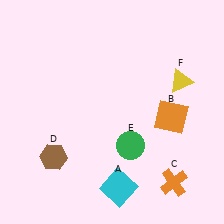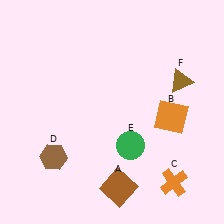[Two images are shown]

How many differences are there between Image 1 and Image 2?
There are 2 differences between the two images.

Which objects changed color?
A changed from cyan to brown. F changed from yellow to brown.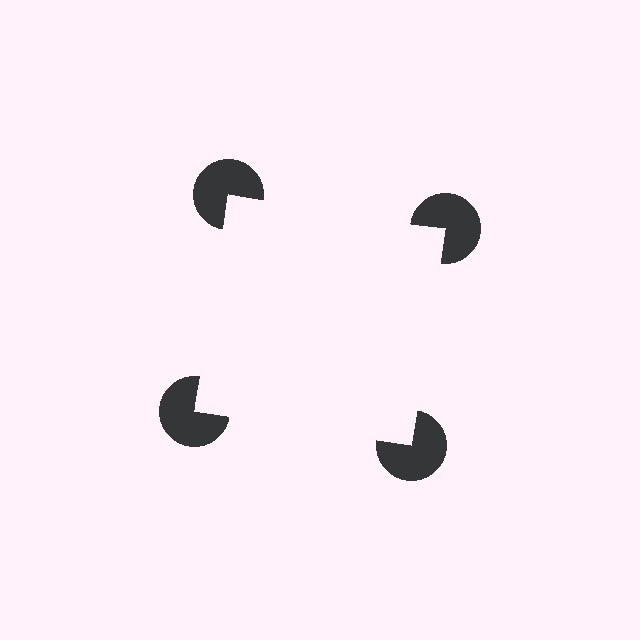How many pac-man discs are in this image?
There are 4 — one at each vertex of the illusory square.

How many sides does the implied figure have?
4 sides.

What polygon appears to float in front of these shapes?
An illusory square — its edges are inferred from the aligned wedge cuts in the pac-man discs, not physically drawn.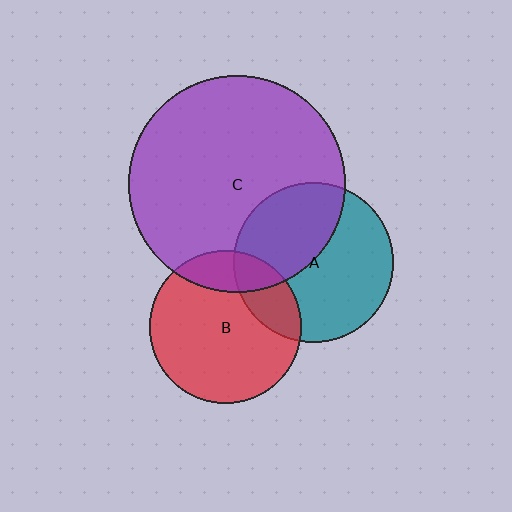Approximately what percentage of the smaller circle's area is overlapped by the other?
Approximately 20%.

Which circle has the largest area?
Circle C (purple).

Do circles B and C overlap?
Yes.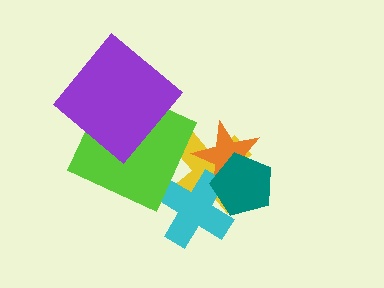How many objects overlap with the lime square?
1 object overlaps with the lime square.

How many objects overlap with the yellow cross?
3 objects overlap with the yellow cross.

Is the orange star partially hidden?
Yes, it is partially covered by another shape.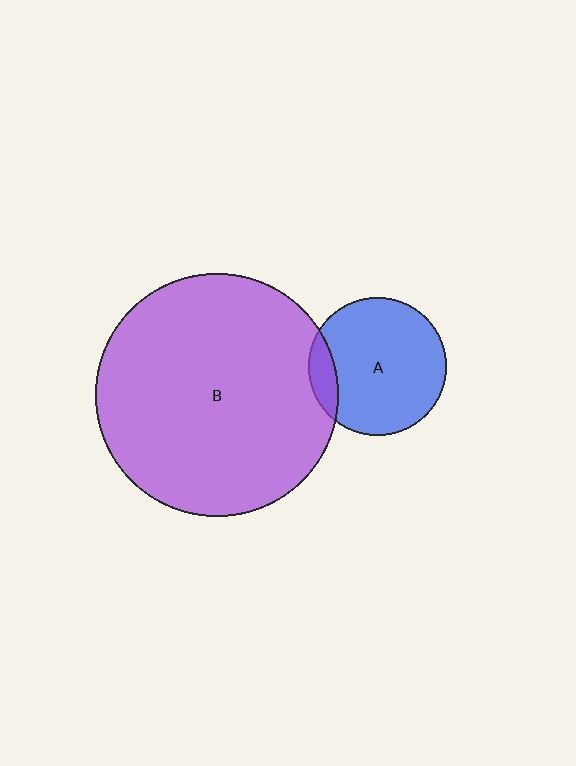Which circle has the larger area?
Circle B (purple).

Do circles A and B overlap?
Yes.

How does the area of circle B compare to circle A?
Approximately 3.1 times.